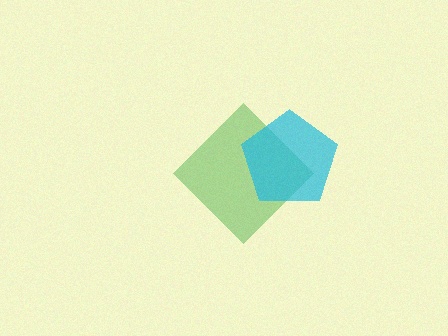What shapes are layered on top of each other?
The layered shapes are: a green diamond, a cyan pentagon.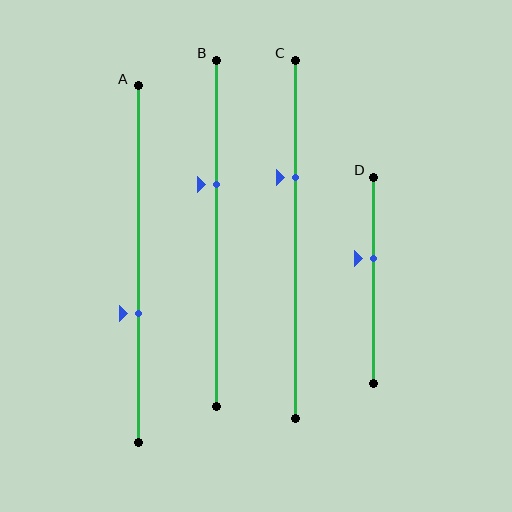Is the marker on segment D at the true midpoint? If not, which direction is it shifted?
No, the marker on segment D is shifted upward by about 11% of the segment length.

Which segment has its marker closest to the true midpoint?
Segment D has its marker closest to the true midpoint.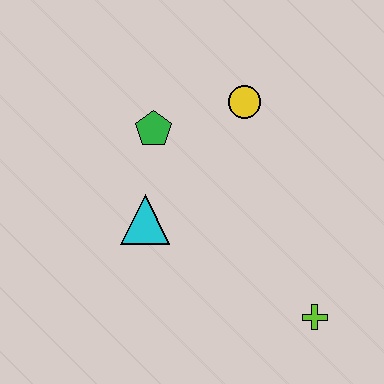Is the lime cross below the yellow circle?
Yes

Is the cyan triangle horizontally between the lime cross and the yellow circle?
No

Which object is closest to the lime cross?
The cyan triangle is closest to the lime cross.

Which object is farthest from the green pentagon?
The lime cross is farthest from the green pentagon.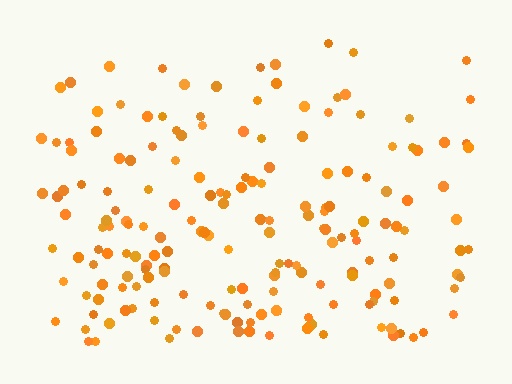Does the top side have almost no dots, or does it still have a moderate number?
Still a moderate number, just noticeably fewer than the bottom.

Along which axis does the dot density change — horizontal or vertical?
Vertical.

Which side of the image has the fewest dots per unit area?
The top.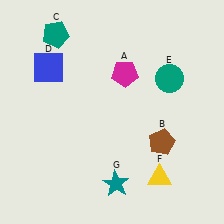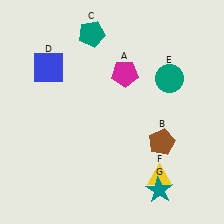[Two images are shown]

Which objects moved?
The objects that moved are: the teal pentagon (C), the teal star (G).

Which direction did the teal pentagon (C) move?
The teal pentagon (C) moved right.